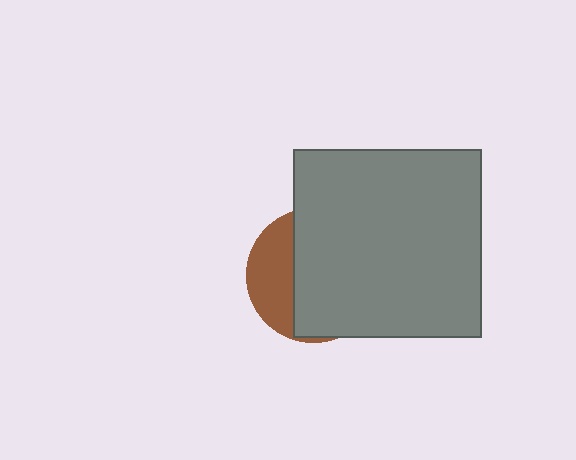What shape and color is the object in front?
The object in front is a gray square.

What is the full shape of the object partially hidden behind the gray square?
The partially hidden object is a brown circle.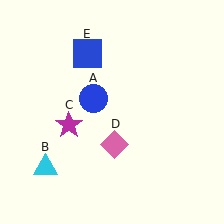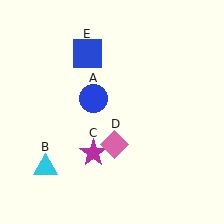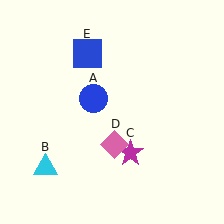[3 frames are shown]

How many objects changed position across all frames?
1 object changed position: magenta star (object C).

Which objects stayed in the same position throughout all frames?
Blue circle (object A) and cyan triangle (object B) and pink diamond (object D) and blue square (object E) remained stationary.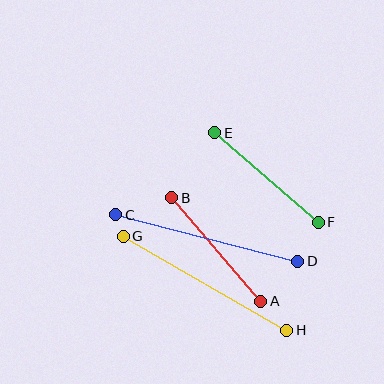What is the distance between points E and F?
The distance is approximately 137 pixels.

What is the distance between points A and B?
The distance is approximately 136 pixels.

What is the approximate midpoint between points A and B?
The midpoint is at approximately (216, 250) pixels.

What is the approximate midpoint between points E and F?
The midpoint is at approximately (266, 177) pixels.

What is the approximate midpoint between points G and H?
The midpoint is at approximately (205, 283) pixels.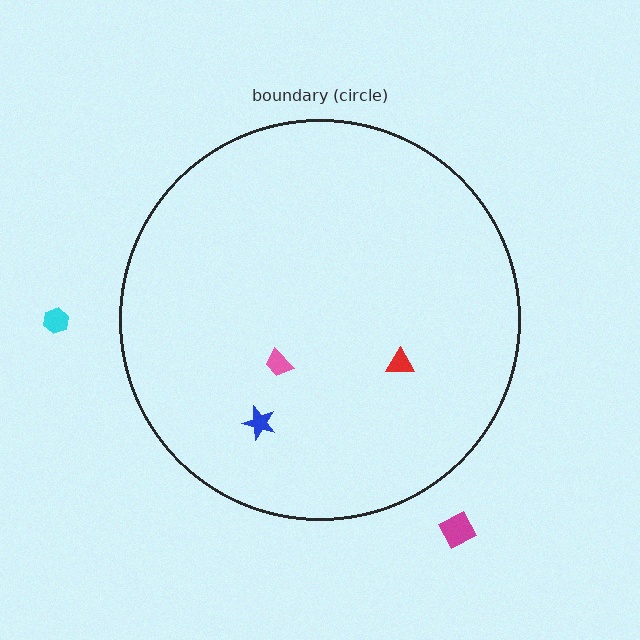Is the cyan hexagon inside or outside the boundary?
Outside.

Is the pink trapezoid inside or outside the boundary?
Inside.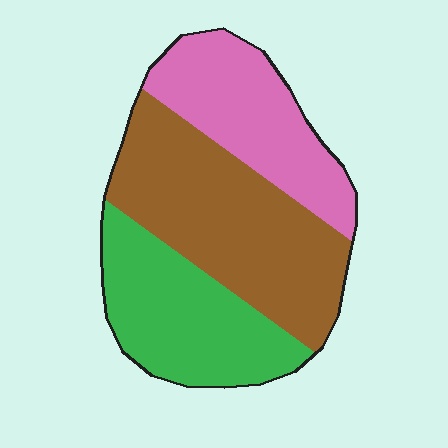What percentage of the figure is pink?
Pink takes up between a quarter and a half of the figure.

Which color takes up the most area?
Brown, at roughly 45%.